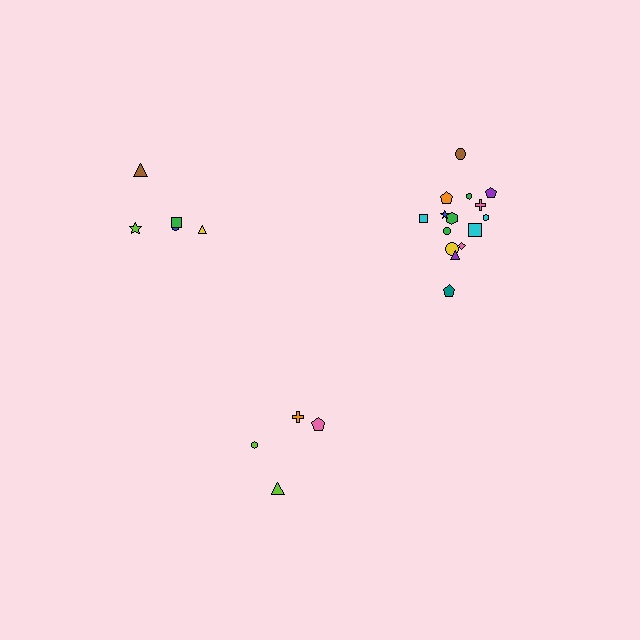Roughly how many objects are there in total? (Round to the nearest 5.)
Roughly 25 objects in total.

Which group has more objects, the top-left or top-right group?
The top-right group.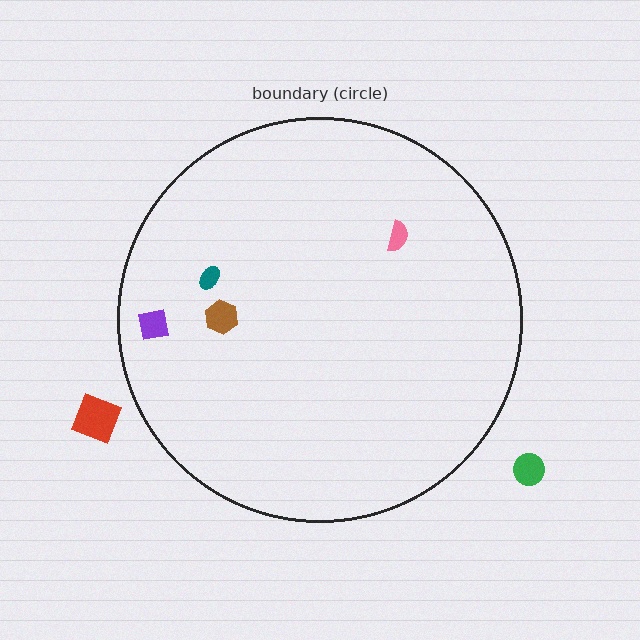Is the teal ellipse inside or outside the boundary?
Inside.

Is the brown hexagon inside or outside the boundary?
Inside.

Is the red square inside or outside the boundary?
Outside.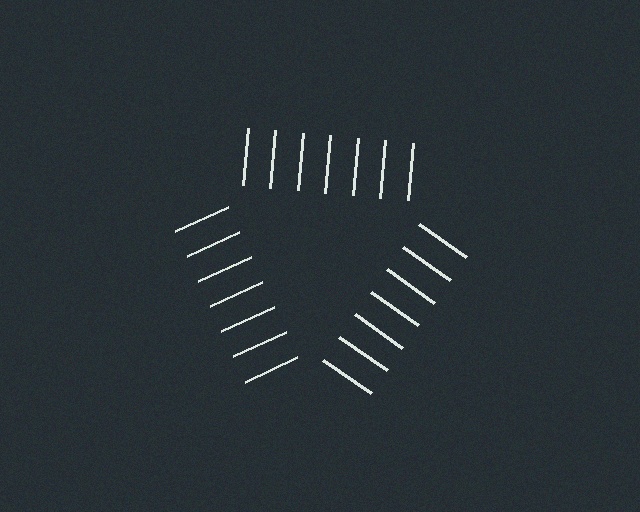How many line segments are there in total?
21 — 7 along each of the 3 edges.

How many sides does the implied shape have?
3 sides — the line-ends trace a triangle.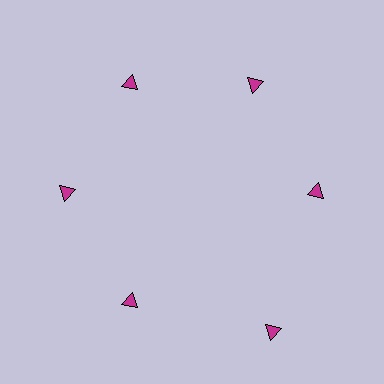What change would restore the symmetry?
The symmetry would be restored by moving it inward, back onto the ring so that all 6 triangles sit at equal angles and equal distance from the center.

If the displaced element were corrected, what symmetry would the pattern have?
It would have 6-fold rotational symmetry — the pattern would map onto itself every 60 degrees.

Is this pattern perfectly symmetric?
No. The 6 magenta triangles are arranged in a ring, but one element near the 5 o'clock position is pushed outward from the center, breaking the 6-fold rotational symmetry.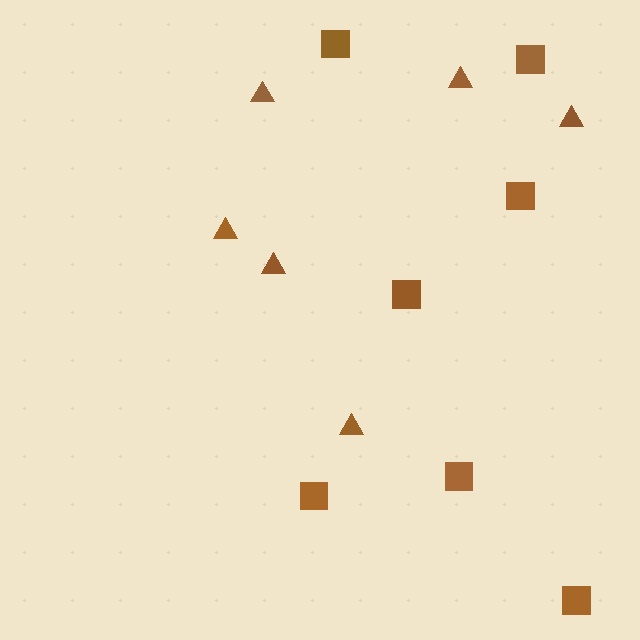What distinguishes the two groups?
There are 2 groups: one group of squares (7) and one group of triangles (6).